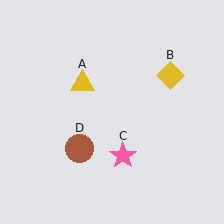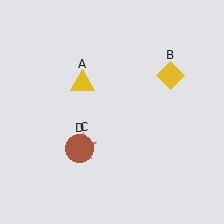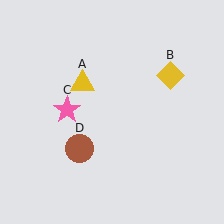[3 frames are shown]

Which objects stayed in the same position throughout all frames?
Yellow triangle (object A) and yellow diamond (object B) and brown circle (object D) remained stationary.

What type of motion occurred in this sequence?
The pink star (object C) rotated clockwise around the center of the scene.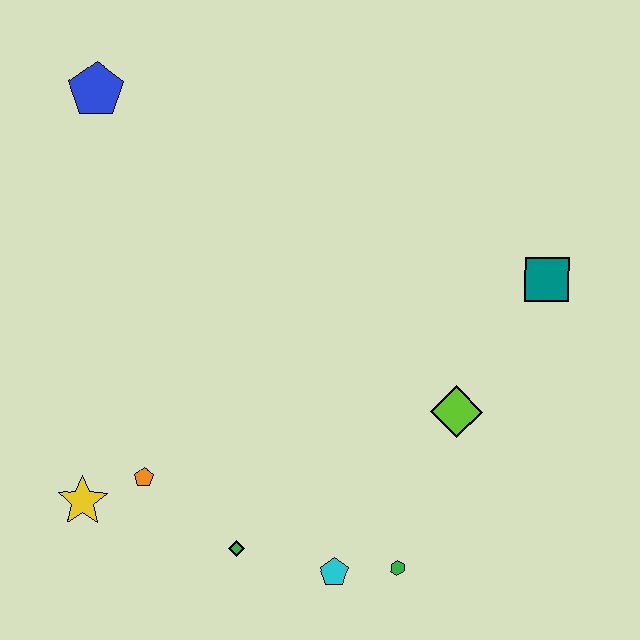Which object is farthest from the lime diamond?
The blue pentagon is farthest from the lime diamond.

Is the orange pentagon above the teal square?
No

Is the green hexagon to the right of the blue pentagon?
Yes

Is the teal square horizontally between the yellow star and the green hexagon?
No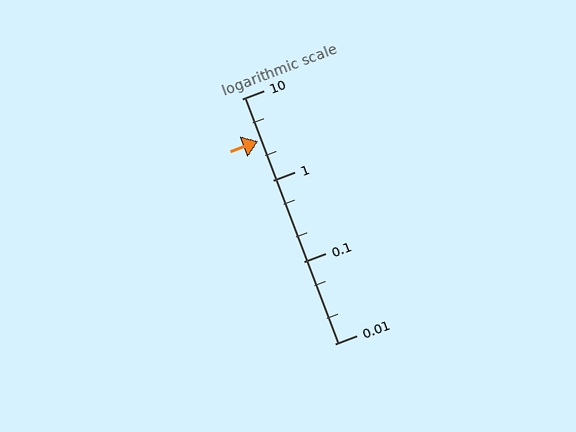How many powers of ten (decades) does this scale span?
The scale spans 3 decades, from 0.01 to 10.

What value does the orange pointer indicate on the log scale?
The pointer indicates approximately 3.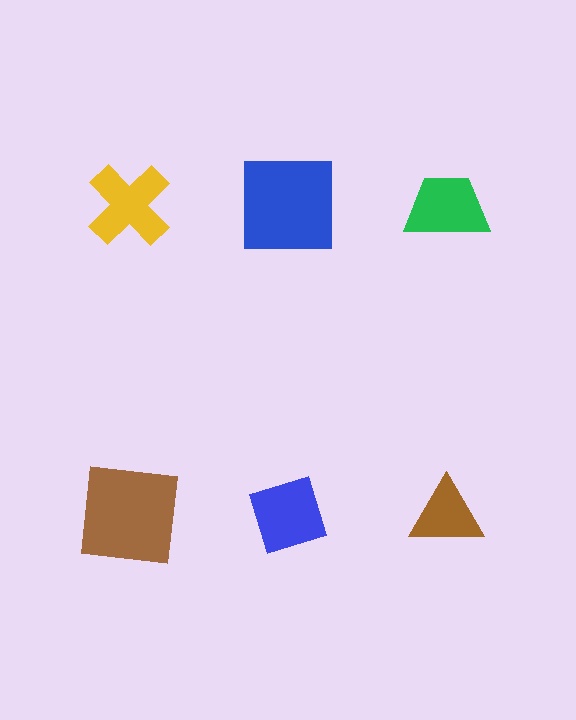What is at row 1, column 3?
A green trapezoid.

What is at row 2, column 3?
A brown triangle.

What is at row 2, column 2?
A blue diamond.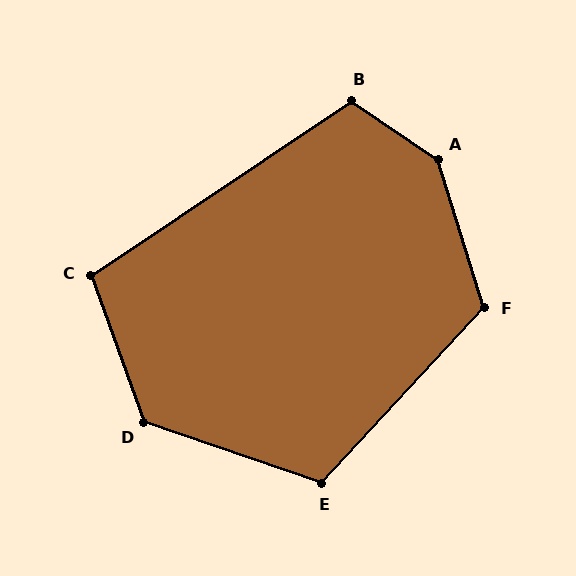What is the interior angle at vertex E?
Approximately 114 degrees (obtuse).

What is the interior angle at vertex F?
Approximately 120 degrees (obtuse).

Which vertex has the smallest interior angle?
C, at approximately 104 degrees.